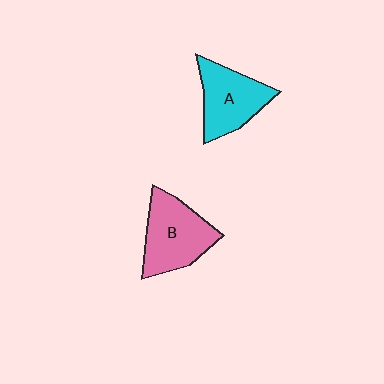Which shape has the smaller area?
Shape A (cyan).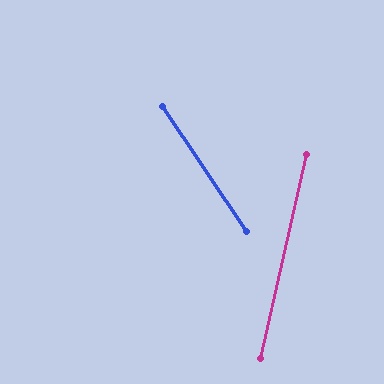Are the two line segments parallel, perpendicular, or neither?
Neither parallel nor perpendicular — they differ by about 46°.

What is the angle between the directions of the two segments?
Approximately 46 degrees.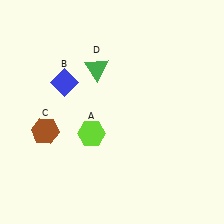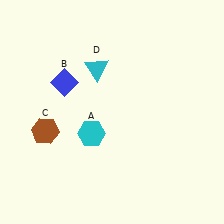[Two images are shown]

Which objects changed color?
A changed from lime to cyan. D changed from green to cyan.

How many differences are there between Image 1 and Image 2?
There are 2 differences between the two images.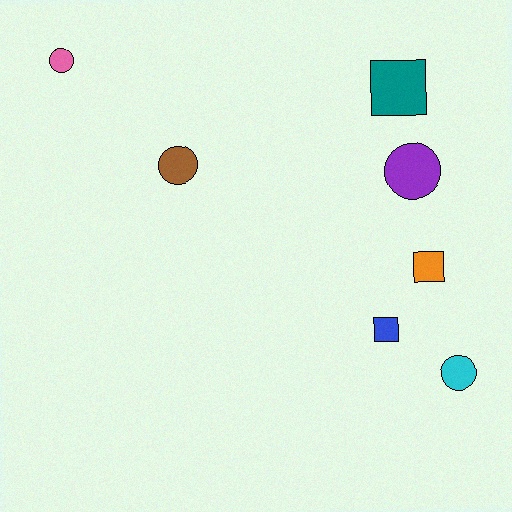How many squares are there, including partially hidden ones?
There are 3 squares.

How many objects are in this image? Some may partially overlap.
There are 7 objects.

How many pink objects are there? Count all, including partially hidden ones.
There is 1 pink object.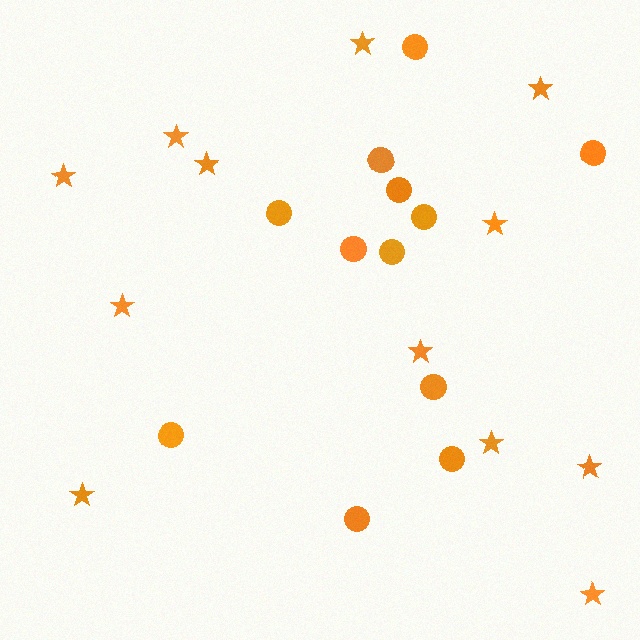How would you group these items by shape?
There are 2 groups: one group of circles (12) and one group of stars (12).